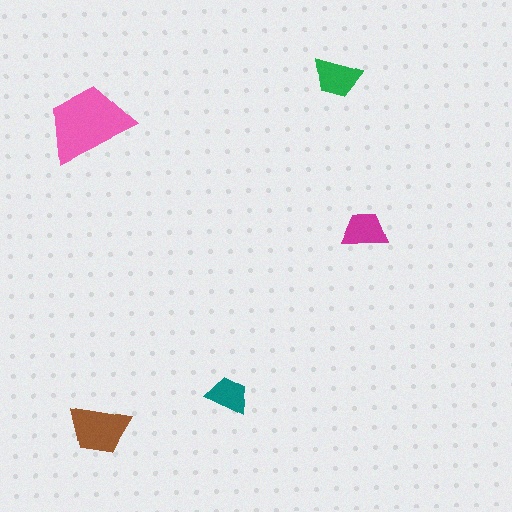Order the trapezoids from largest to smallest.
the pink one, the brown one, the green one, the magenta one, the teal one.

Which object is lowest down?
The brown trapezoid is bottommost.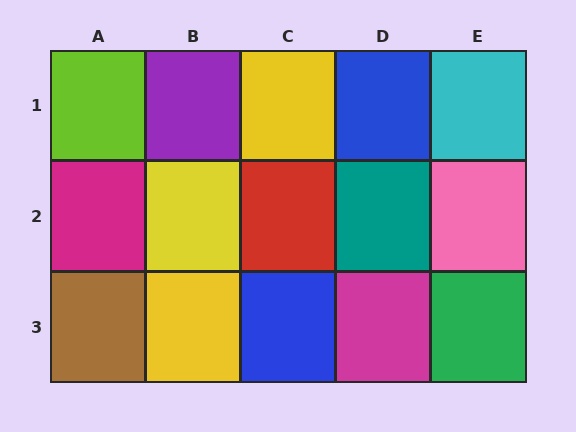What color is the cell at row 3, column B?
Yellow.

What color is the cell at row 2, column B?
Yellow.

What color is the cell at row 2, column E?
Pink.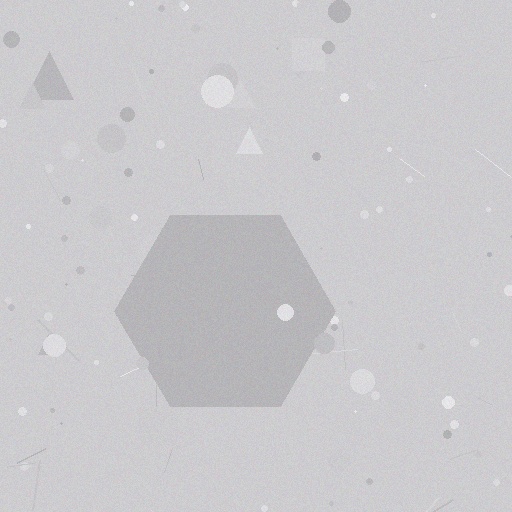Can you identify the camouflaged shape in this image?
The camouflaged shape is a hexagon.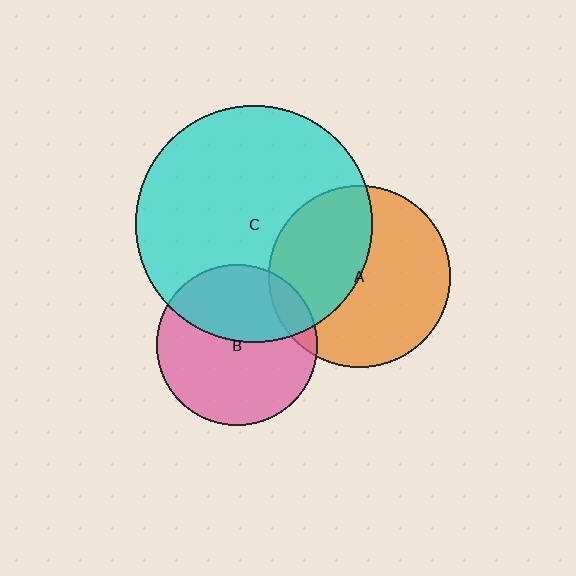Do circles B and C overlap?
Yes.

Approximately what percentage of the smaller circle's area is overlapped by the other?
Approximately 40%.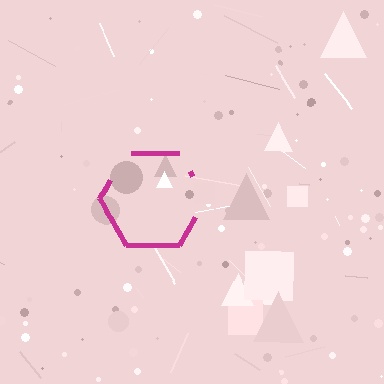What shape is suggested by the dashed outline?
The dashed outline suggests a hexagon.